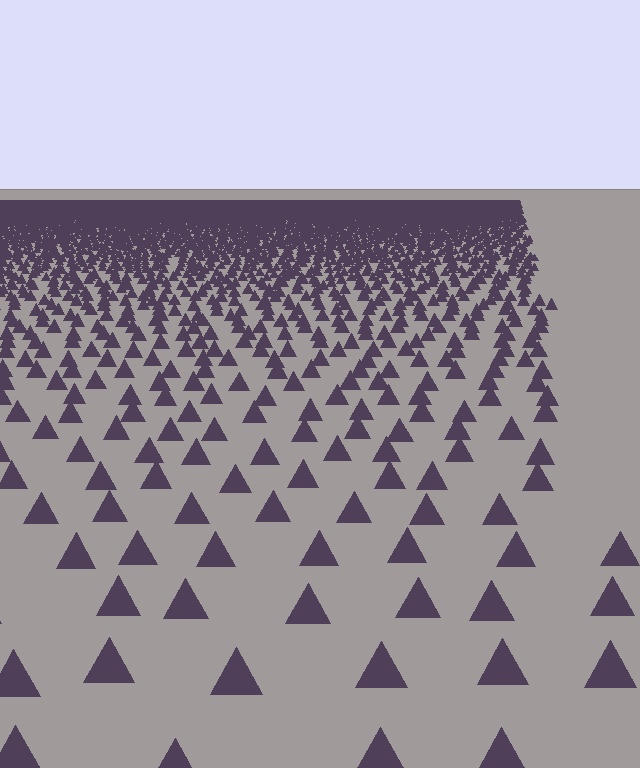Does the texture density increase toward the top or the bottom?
Density increases toward the top.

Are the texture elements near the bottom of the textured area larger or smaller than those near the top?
Larger. Near the bottom, elements are closer to the viewer and appear at a bigger on-screen size.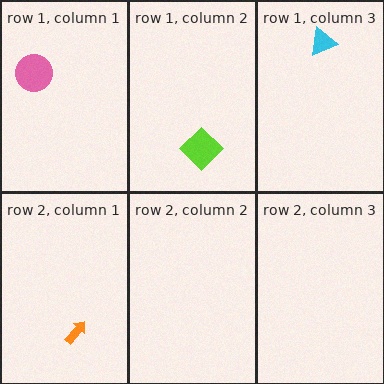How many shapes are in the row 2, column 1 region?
1.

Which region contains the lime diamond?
The row 1, column 2 region.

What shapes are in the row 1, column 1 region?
The pink circle.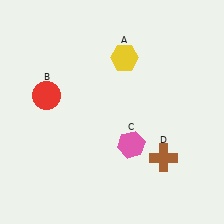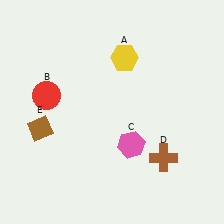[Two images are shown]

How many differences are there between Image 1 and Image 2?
There is 1 difference between the two images.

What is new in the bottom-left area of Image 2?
A brown diamond (E) was added in the bottom-left area of Image 2.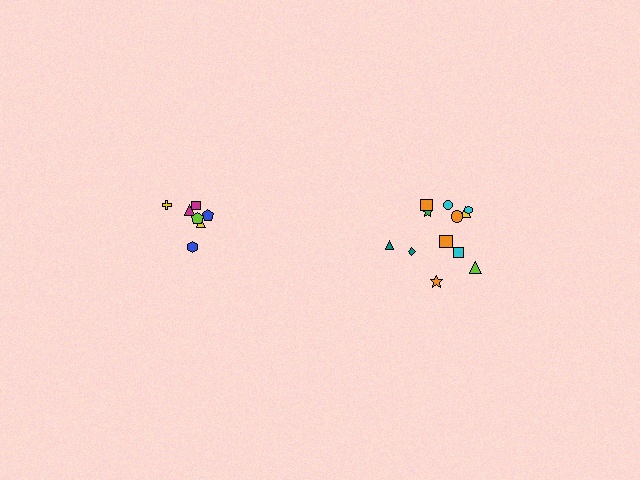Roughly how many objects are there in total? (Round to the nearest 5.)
Roughly 20 objects in total.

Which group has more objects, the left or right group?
The right group.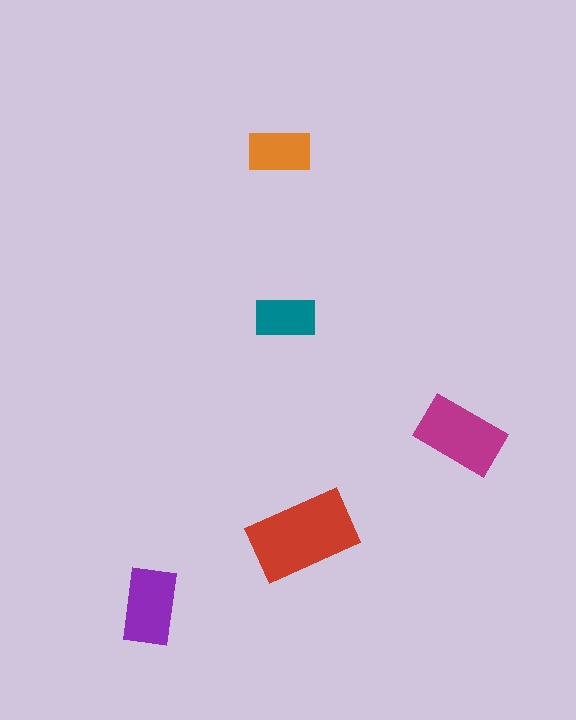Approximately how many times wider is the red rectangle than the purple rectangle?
About 1.5 times wider.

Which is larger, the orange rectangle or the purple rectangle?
The purple one.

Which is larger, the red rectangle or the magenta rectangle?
The red one.